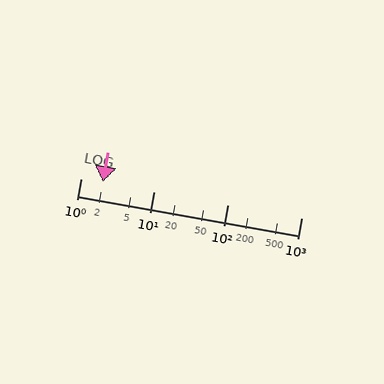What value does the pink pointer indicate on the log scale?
The pointer indicates approximately 2.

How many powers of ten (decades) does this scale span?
The scale spans 3 decades, from 1 to 1000.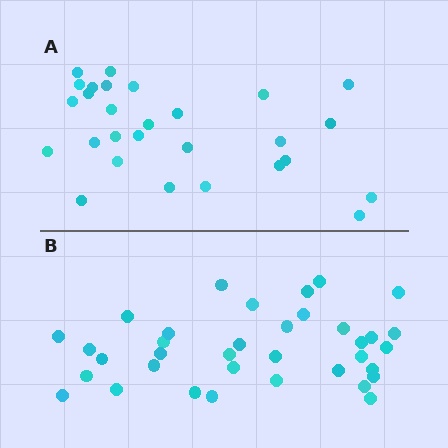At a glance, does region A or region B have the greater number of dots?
Region B (the bottom region) has more dots.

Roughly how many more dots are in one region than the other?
Region B has roughly 8 or so more dots than region A.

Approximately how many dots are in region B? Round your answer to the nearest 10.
About 40 dots. (The exact count is 36, which rounds to 40.)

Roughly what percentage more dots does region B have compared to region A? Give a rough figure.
About 30% more.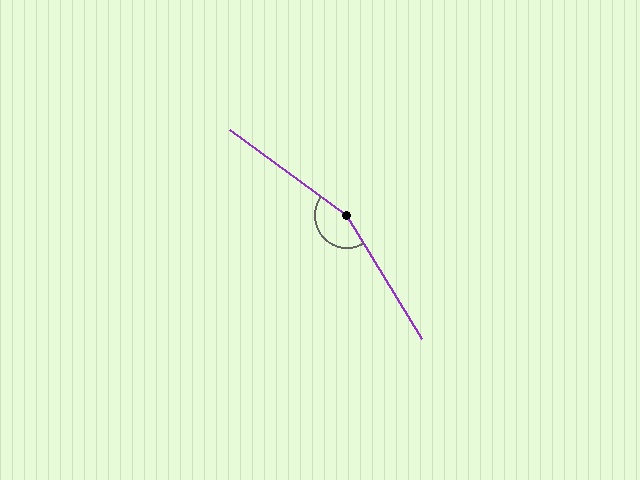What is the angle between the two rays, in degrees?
Approximately 157 degrees.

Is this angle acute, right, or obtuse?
It is obtuse.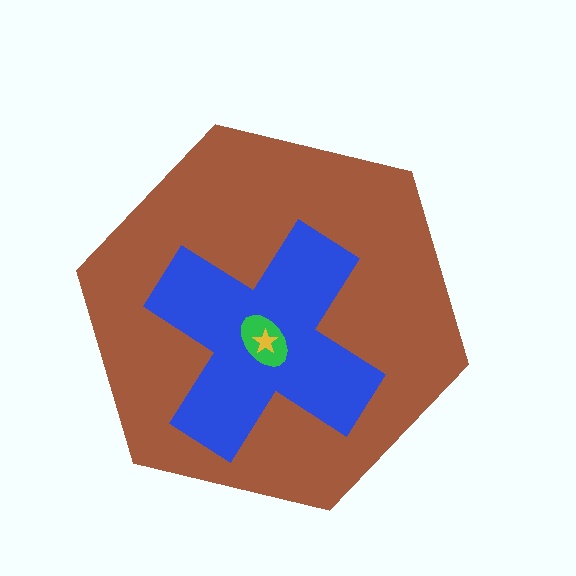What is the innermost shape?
The yellow star.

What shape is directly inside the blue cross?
The green ellipse.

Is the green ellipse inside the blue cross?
Yes.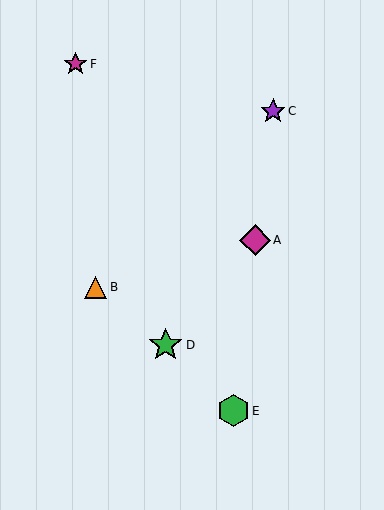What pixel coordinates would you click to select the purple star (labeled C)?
Click at (273, 111) to select the purple star C.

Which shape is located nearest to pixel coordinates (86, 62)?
The magenta star (labeled F) at (76, 64) is nearest to that location.